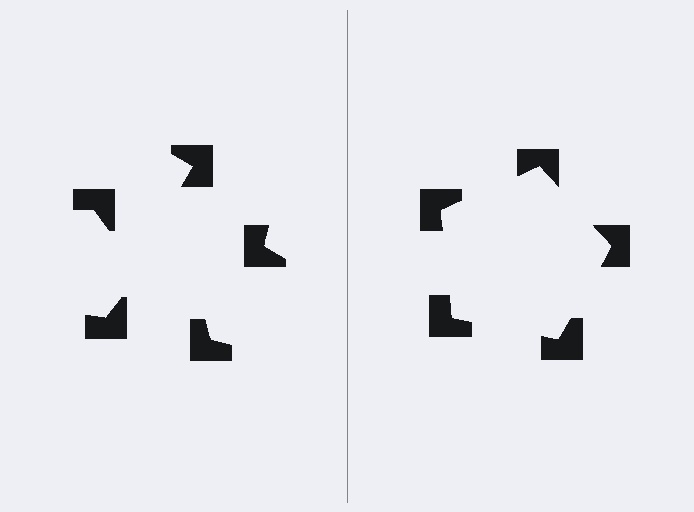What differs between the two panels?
The notched squares are positioned identically on both sides; only the wedge orientations differ. On the right they align to a pentagon; on the left they are misaligned.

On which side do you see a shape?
An illusory pentagon appears on the right side. On the left side the wedge cuts are rotated, so no coherent shape forms.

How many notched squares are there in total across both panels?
10 — 5 on each side.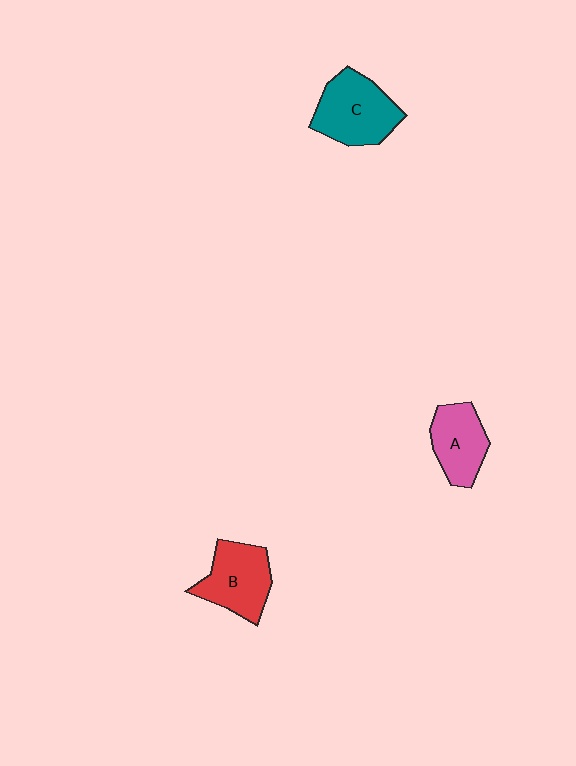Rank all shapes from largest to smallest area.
From largest to smallest: C (teal), B (red), A (pink).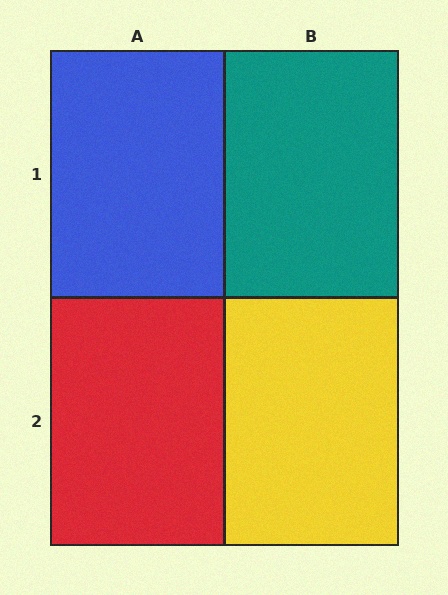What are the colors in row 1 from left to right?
Blue, teal.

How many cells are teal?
1 cell is teal.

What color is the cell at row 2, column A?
Red.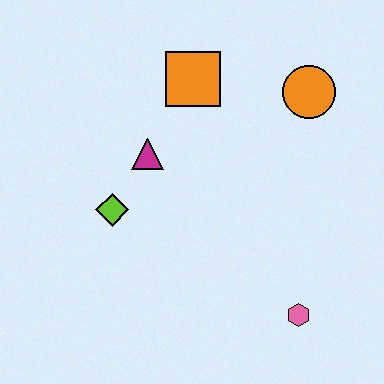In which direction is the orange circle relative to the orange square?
The orange circle is to the right of the orange square.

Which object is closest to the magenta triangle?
The lime diamond is closest to the magenta triangle.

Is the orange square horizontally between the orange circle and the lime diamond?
Yes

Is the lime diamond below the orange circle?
Yes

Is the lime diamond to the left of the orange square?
Yes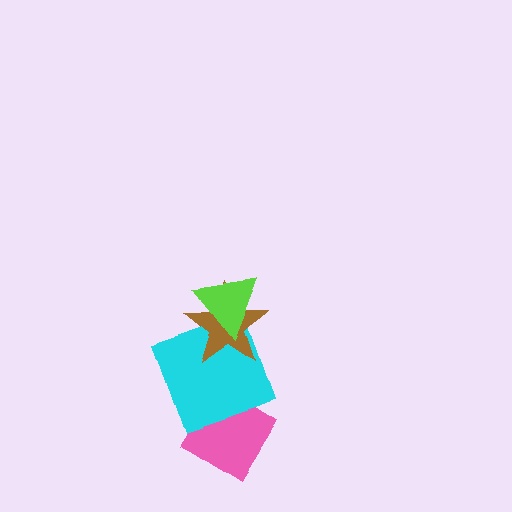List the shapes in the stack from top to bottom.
From top to bottom: the lime triangle, the brown star, the cyan square, the pink diamond.